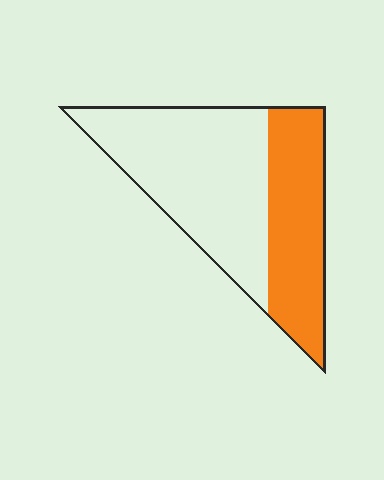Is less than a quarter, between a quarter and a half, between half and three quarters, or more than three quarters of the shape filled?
Between a quarter and a half.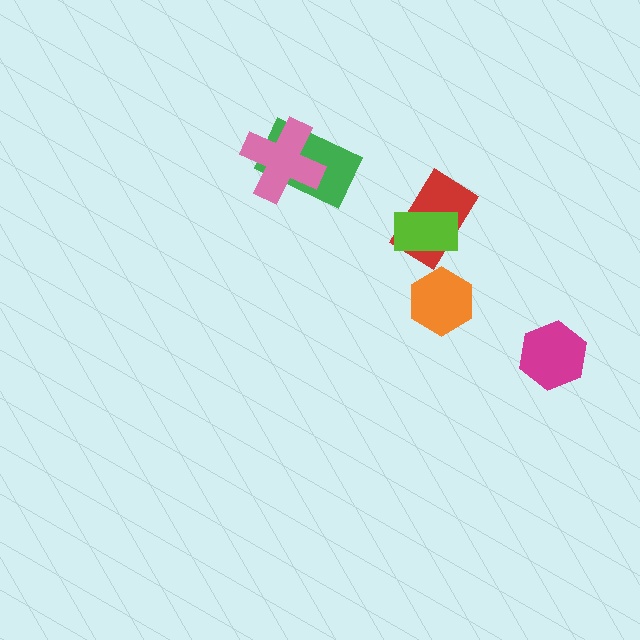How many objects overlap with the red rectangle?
1 object overlaps with the red rectangle.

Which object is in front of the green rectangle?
The pink cross is in front of the green rectangle.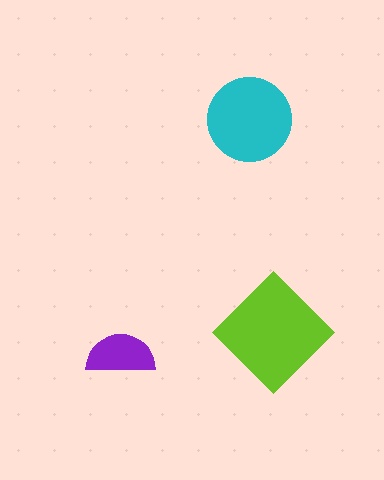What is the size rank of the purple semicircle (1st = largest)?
3rd.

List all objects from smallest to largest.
The purple semicircle, the cyan circle, the lime diamond.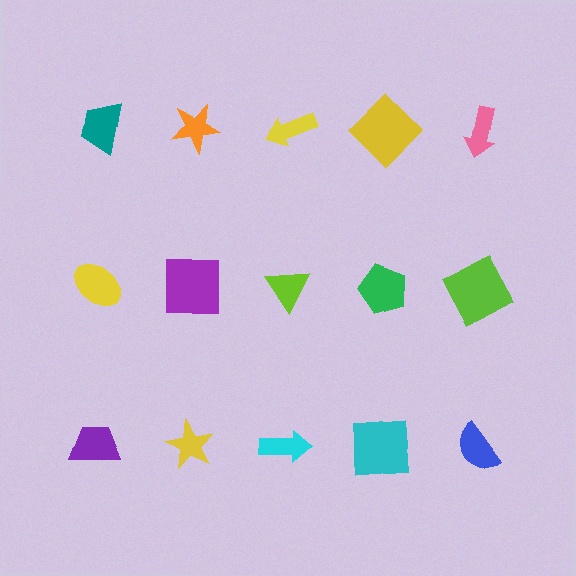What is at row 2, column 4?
A green pentagon.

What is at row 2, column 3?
A lime triangle.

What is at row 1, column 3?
A yellow arrow.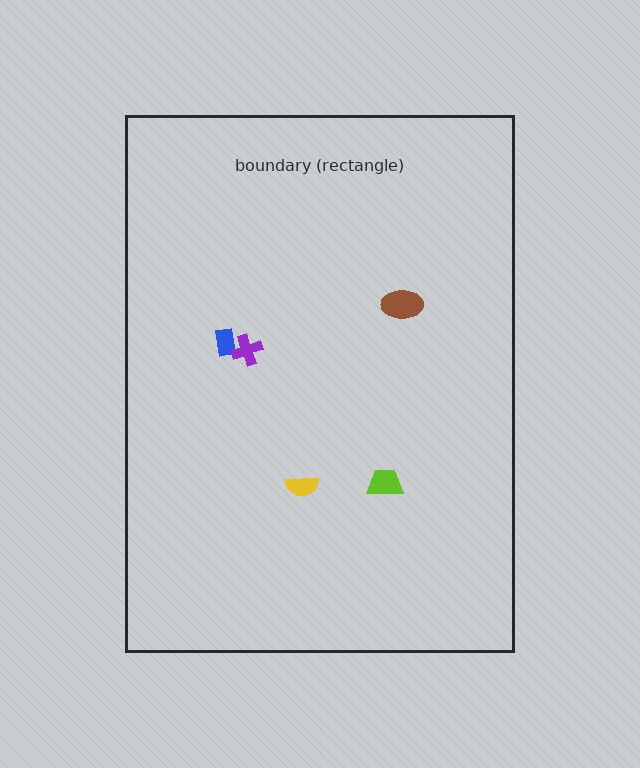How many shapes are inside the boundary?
5 inside, 0 outside.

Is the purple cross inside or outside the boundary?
Inside.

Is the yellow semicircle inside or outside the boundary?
Inside.